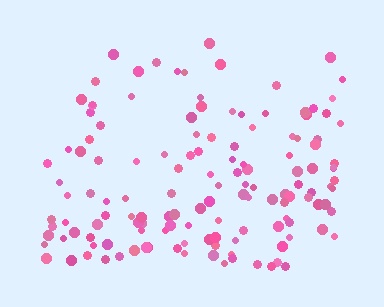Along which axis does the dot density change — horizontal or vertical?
Vertical.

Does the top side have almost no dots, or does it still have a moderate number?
Still a moderate number, just noticeably fewer than the bottom.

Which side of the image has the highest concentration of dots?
The bottom.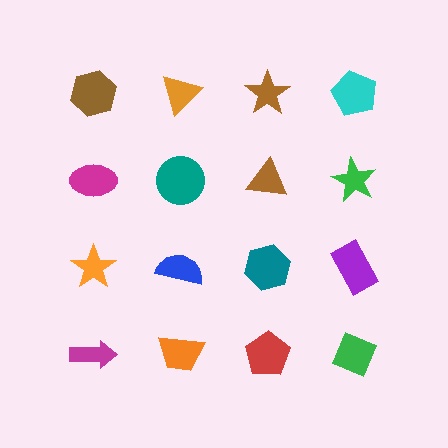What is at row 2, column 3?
A brown triangle.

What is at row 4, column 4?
A green diamond.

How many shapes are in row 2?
4 shapes.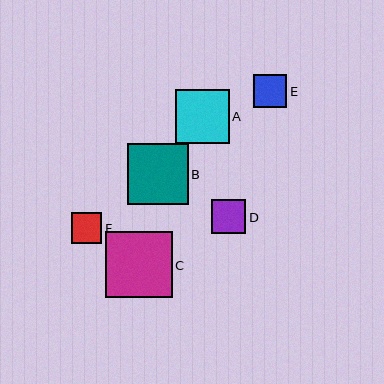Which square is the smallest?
Square F is the smallest with a size of approximately 30 pixels.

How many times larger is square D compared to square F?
Square D is approximately 1.1 times the size of square F.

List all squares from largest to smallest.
From largest to smallest: C, B, A, D, E, F.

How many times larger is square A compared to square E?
Square A is approximately 1.6 times the size of square E.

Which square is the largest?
Square C is the largest with a size of approximately 67 pixels.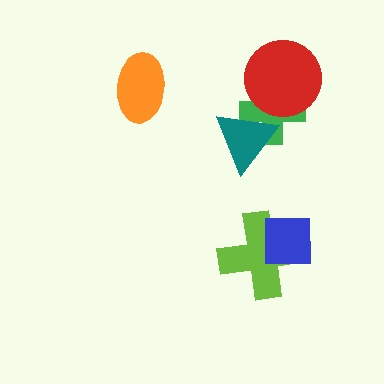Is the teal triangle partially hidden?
No, no other shape covers it.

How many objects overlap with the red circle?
1 object overlaps with the red circle.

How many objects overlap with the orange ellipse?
0 objects overlap with the orange ellipse.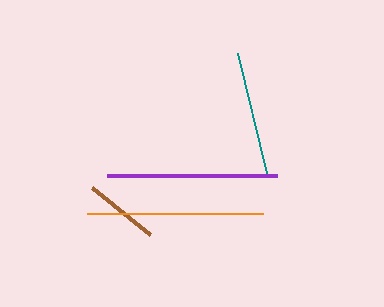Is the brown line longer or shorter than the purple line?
The purple line is longer than the brown line.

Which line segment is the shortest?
The brown line is the shortest at approximately 75 pixels.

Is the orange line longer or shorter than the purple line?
The orange line is longer than the purple line.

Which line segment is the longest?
The orange line is the longest at approximately 176 pixels.